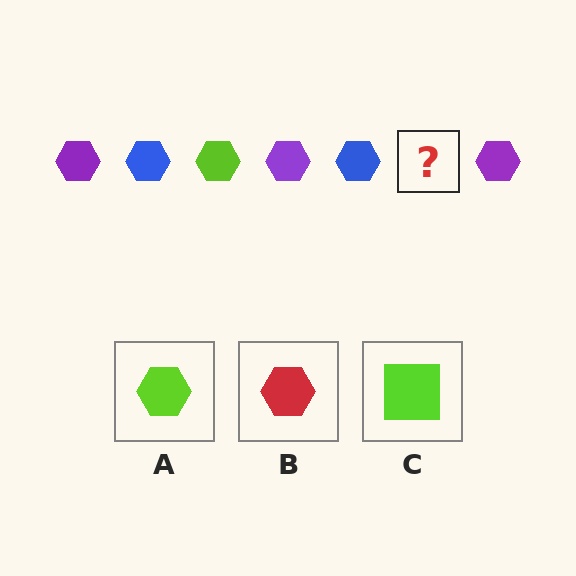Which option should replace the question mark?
Option A.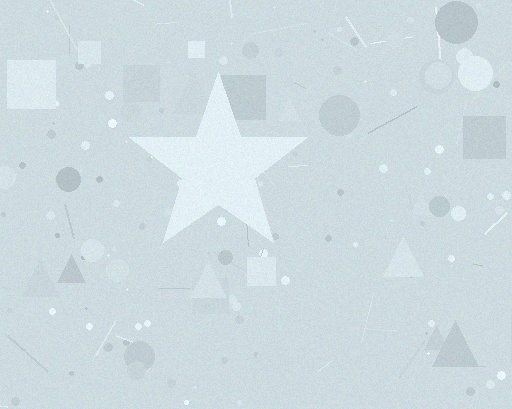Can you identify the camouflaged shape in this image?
The camouflaged shape is a star.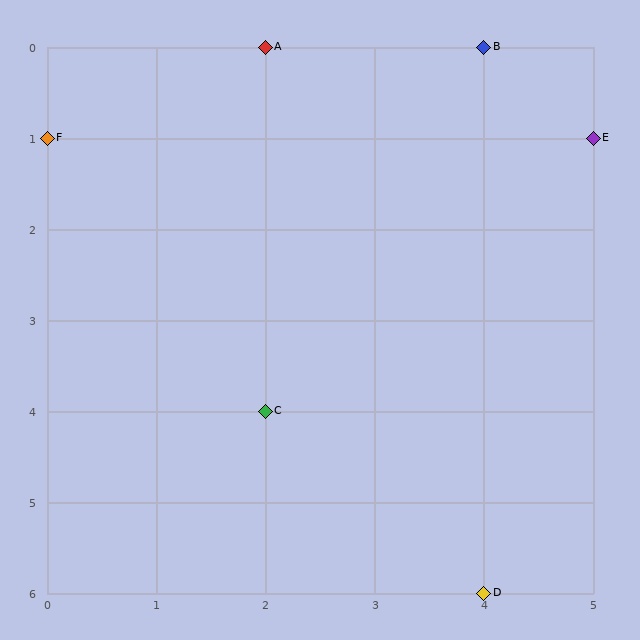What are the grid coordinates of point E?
Point E is at grid coordinates (5, 1).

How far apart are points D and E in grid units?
Points D and E are 1 column and 5 rows apart (about 5.1 grid units diagonally).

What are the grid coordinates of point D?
Point D is at grid coordinates (4, 6).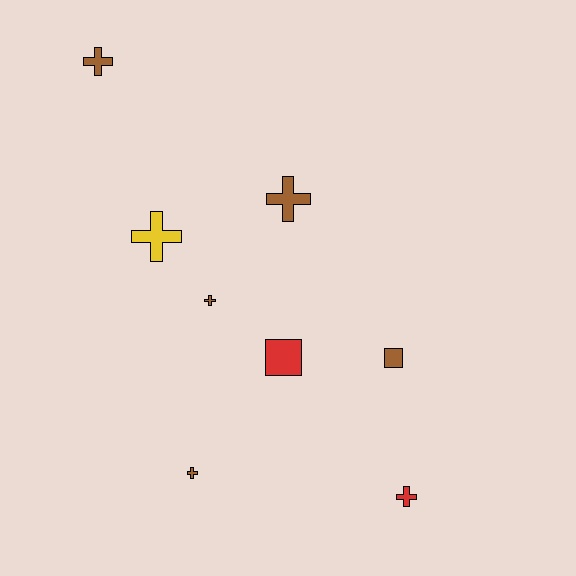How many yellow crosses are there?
There is 1 yellow cross.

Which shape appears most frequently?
Cross, with 6 objects.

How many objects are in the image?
There are 8 objects.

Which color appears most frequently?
Brown, with 5 objects.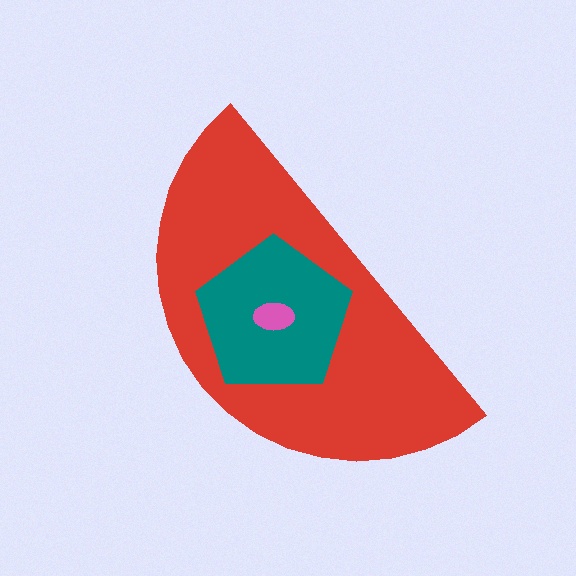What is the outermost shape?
The red semicircle.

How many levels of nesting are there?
3.